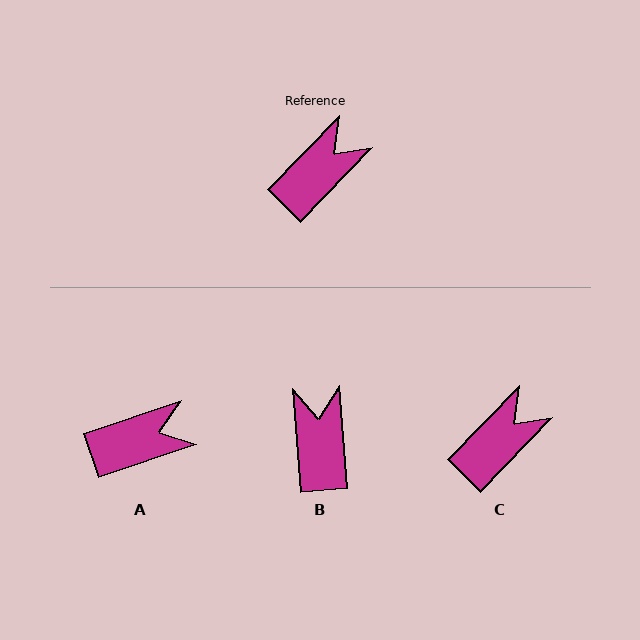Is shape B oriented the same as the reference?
No, it is off by about 49 degrees.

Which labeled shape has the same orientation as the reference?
C.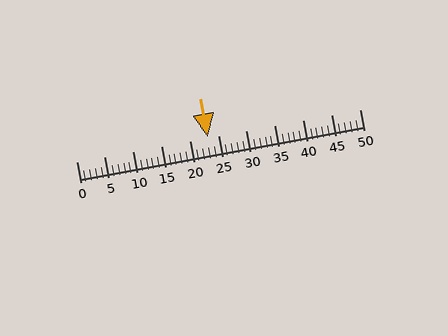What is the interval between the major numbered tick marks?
The major tick marks are spaced 5 units apart.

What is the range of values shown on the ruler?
The ruler shows values from 0 to 50.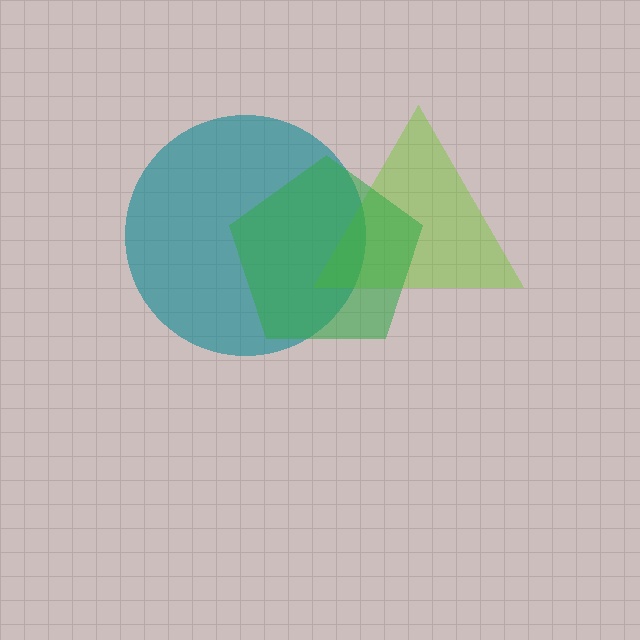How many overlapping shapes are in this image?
There are 3 overlapping shapes in the image.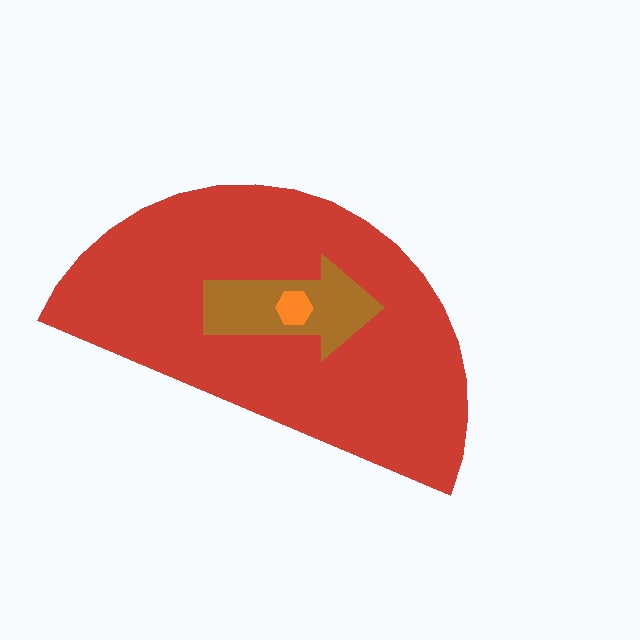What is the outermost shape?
The red semicircle.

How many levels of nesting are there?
3.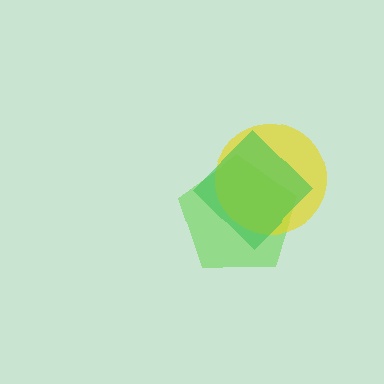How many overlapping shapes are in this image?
There are 3 overlapping shapes in the image.